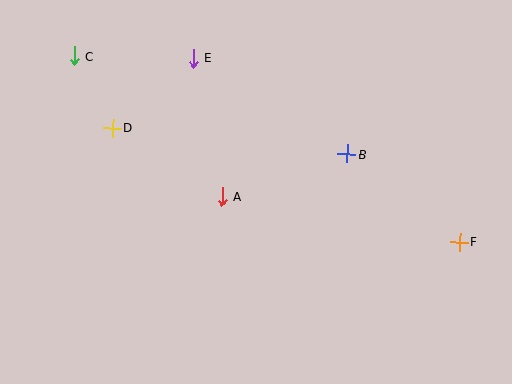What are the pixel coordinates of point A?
Point A is at (222, 197).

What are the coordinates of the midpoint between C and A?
The midpoint between C and A is at (148, 126).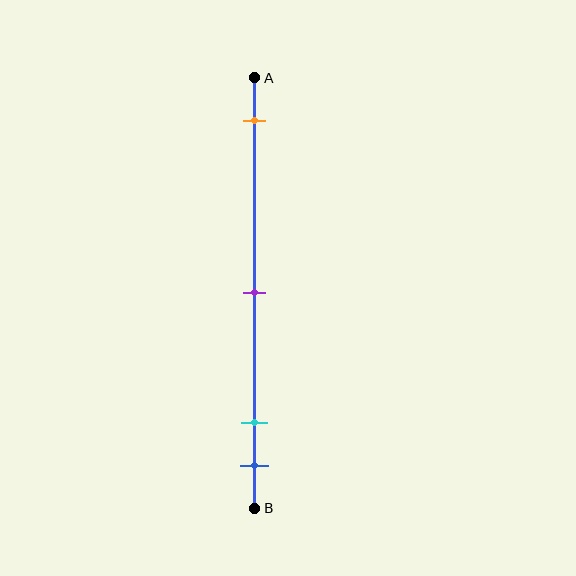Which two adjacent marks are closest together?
The cyan and blue marks are the closest adjacent pair.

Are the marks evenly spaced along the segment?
No, the marks are not evenly spaced.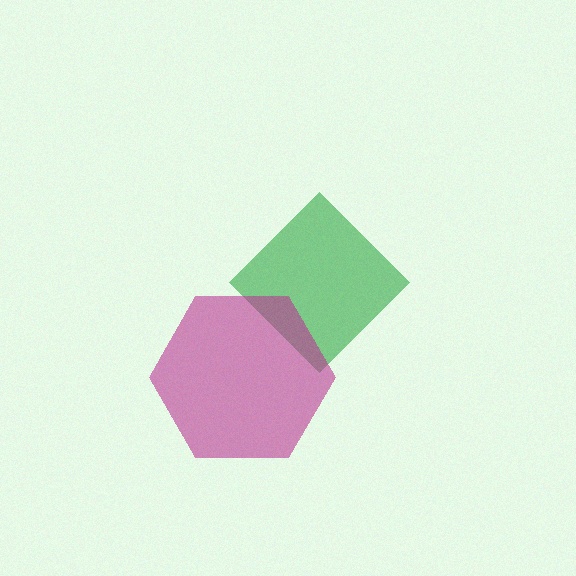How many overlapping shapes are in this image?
There are 2 overlapping shapes in the image.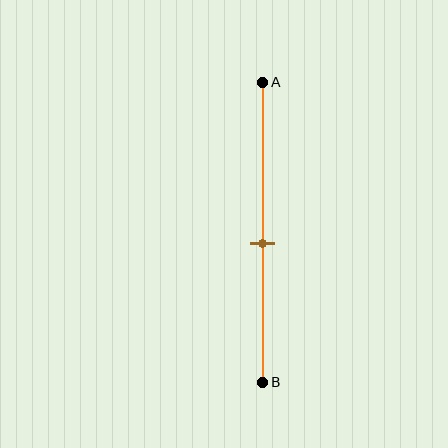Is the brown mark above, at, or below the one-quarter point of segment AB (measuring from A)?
The brown mark is below the one-quarter point of segment AB.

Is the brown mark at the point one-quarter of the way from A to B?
No, the mark is at about 55% from A, not at the 25% one-quarter point.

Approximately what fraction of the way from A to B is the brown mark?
The brown mark is approximately 55% of the way from A to B.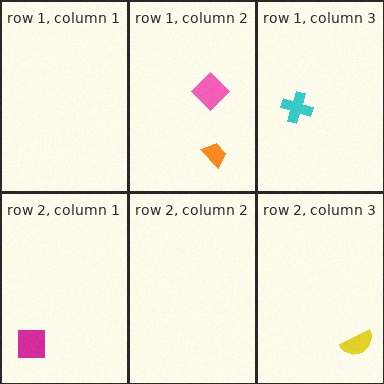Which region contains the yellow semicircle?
The row 2, column 3 region.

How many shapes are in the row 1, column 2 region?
2.